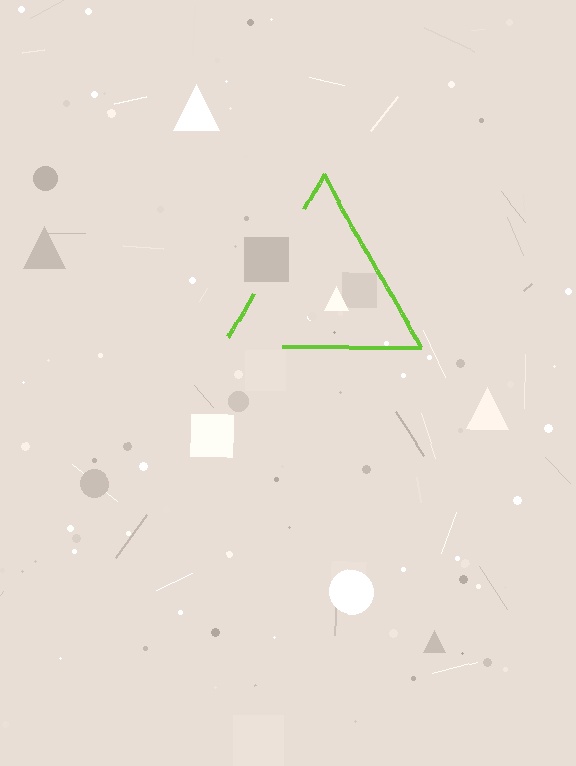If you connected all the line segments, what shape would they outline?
They would outline a triangle.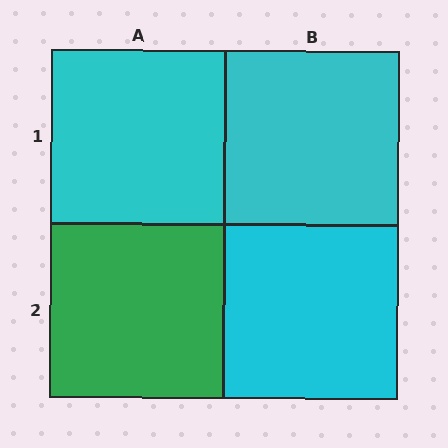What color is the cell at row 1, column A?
Cyan.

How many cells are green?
1 cell is green.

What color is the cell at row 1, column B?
Cyan.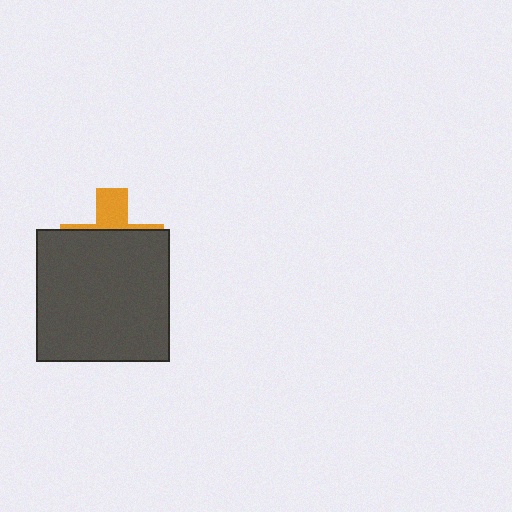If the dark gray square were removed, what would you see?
You would see the complete orange cross.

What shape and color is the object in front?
The object in front is a dark gray square.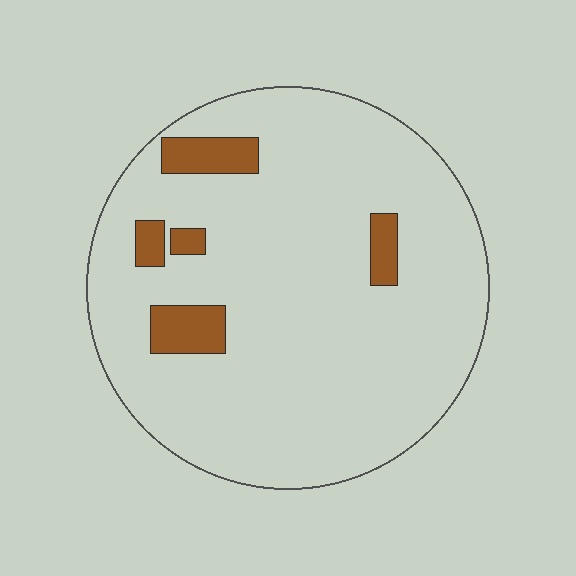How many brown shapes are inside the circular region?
5.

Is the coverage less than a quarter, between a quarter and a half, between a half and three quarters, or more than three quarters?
Less than a quarter.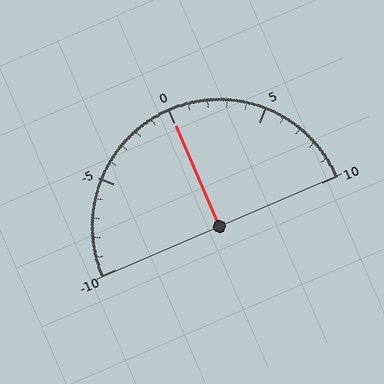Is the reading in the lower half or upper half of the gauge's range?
The reading is in the upper half of the range (-10 to 10).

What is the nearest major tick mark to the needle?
The nearest major tick mark is 0.